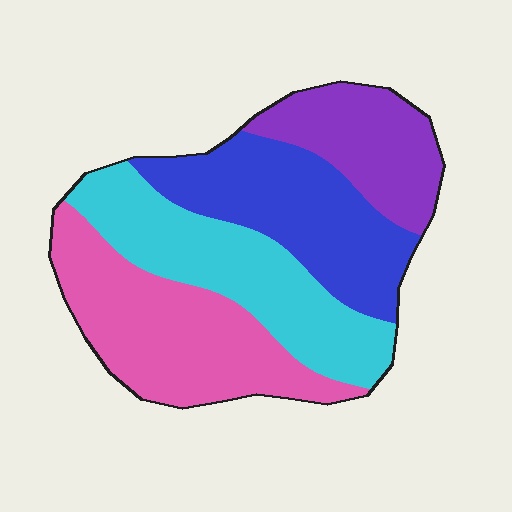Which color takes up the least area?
Purple, at roughly 15%.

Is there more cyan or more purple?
Cyan.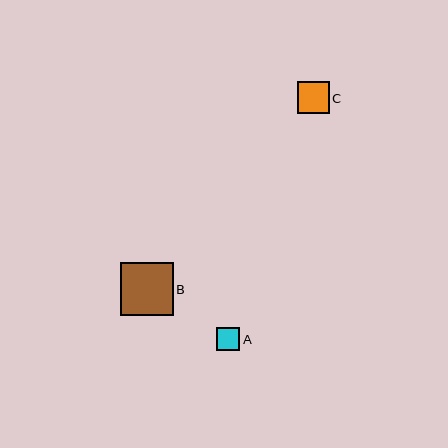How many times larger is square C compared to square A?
Square C is approximately 1.4 times the size of square A.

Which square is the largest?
Square B is the largest with a size of approximately 53 pixels.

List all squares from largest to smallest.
From largest to smallest: B, C, A.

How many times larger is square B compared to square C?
Square B is approximately 1.7 times the size of square C.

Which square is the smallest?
Square A is the smallest with a size of approximately 23 pixels.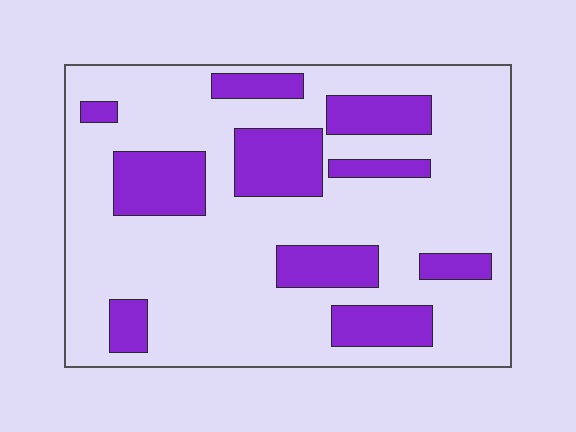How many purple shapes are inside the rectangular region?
10.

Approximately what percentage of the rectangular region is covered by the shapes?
Approximately 25%.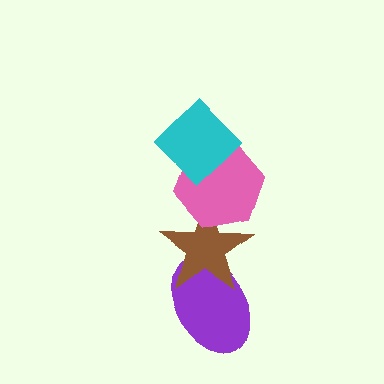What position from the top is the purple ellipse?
The purple ellipse is 4th from the top.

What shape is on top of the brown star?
The pink hexagon is on top of the brown star.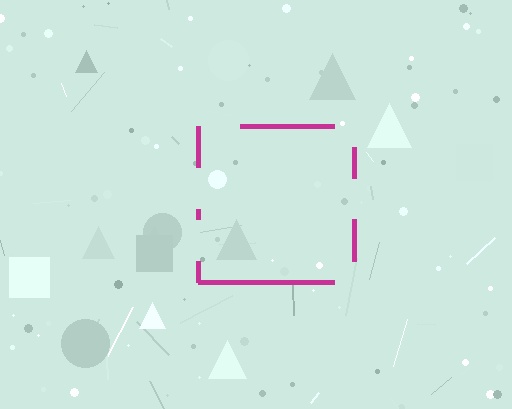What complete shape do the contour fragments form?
The contour fragments form a square.